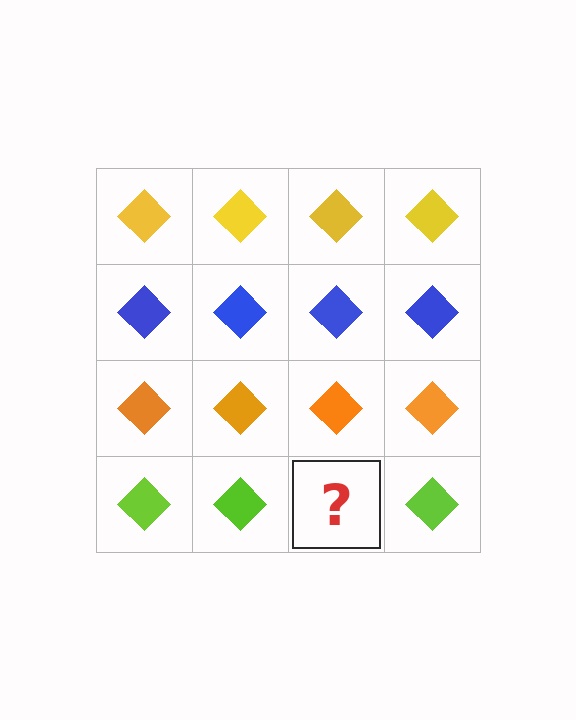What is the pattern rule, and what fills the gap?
The rule is that each row has a consistent color. The gap should be filled with a lime diamond.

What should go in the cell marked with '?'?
The missing cell should contain a lime diamond.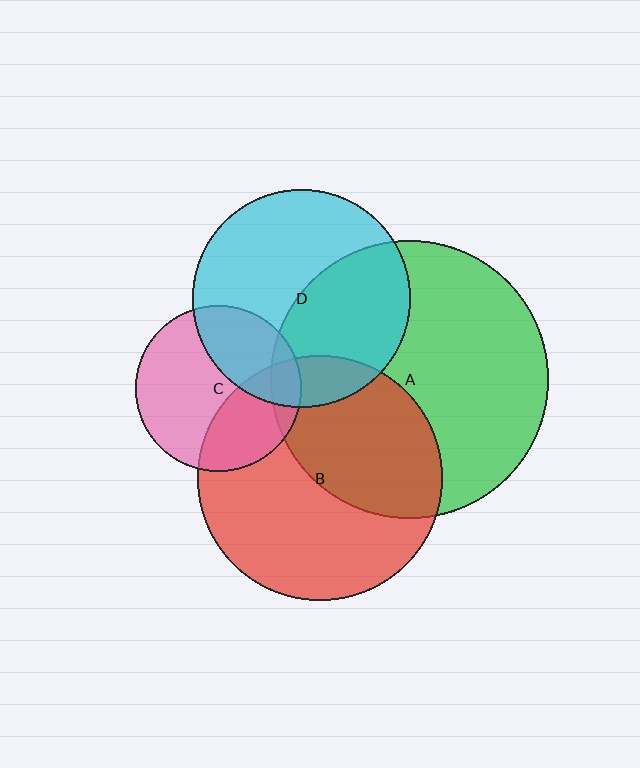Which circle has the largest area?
Circle A (green).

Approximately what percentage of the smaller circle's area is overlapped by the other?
Approximately 45%.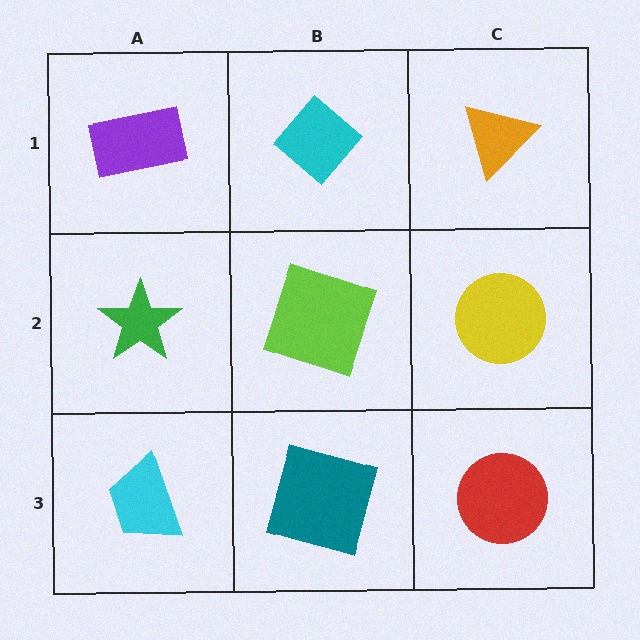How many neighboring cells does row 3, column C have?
2.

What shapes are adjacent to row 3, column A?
A green star (row 2, column A), a teal square (row 3, column B).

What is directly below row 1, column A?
A green star.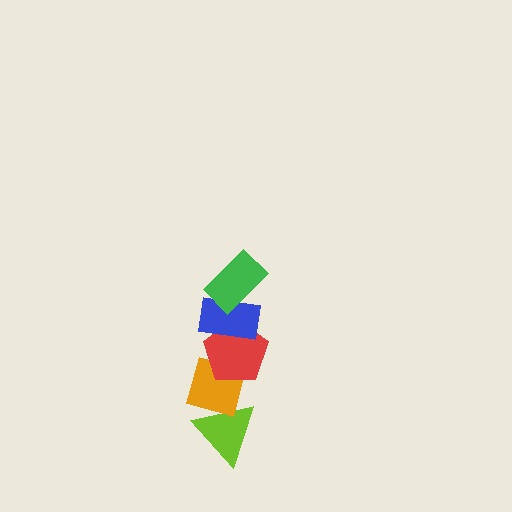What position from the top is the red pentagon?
The red pentagon is 3rd from the top.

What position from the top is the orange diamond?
The orange diamond is 4th from the top.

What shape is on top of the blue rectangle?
The green rectangle is on top of the blue rectangle.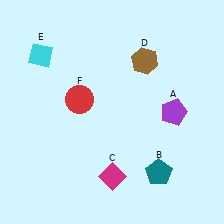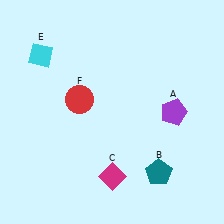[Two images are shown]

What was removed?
The brown hexagon (D) was removed in Image 2.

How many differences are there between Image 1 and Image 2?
There is 1 difference between the two images.